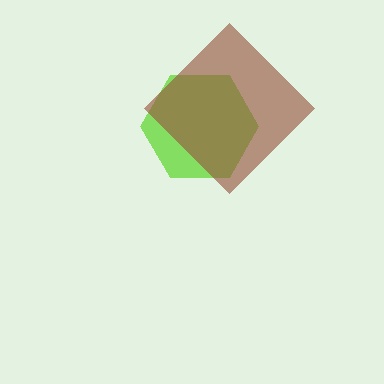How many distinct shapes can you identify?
There are 2 distinct shapes: a lime hexagon, a brown diamond.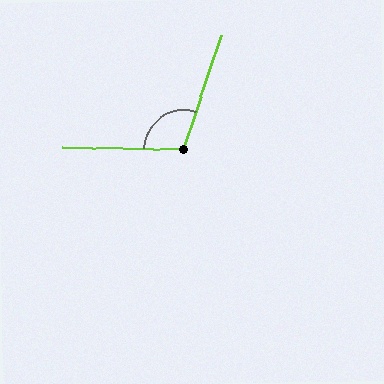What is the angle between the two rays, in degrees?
Approximately 107 degrees.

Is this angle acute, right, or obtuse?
It is obtuse.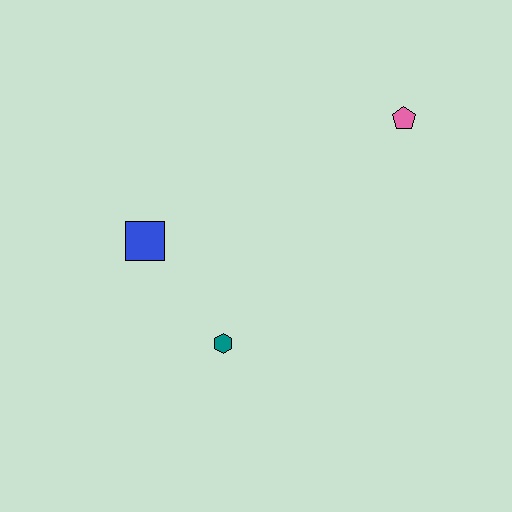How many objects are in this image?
There are 3 objects.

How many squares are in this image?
There is 1 square.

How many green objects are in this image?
There are no green objects.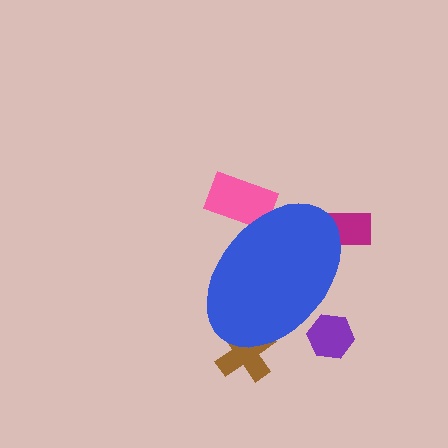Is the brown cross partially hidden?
Yes, the brown cross is partially hidden behind the blue ellipse.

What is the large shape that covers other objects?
A blue ellipse.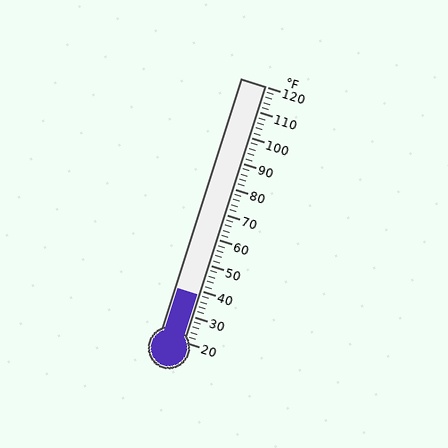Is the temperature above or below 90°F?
The temperature is below 90°F.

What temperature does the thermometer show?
The thermometer shows approximately 38°F.